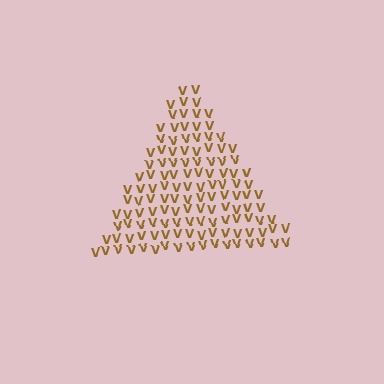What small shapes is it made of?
It is made of small letter V's.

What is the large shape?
The large shape is a triangle.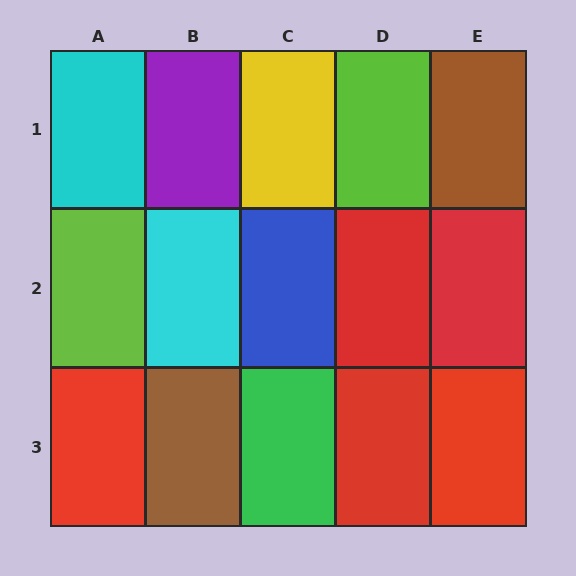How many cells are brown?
2 cells are brown.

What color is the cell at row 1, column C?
Yellow.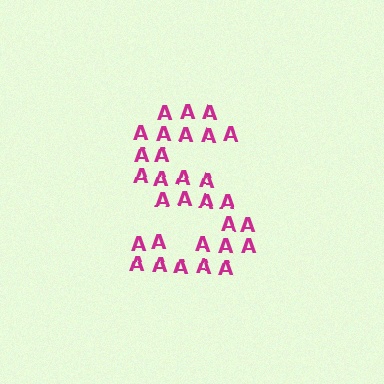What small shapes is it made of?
It is made of small letter A's.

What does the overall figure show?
The overall figure shows the letter S.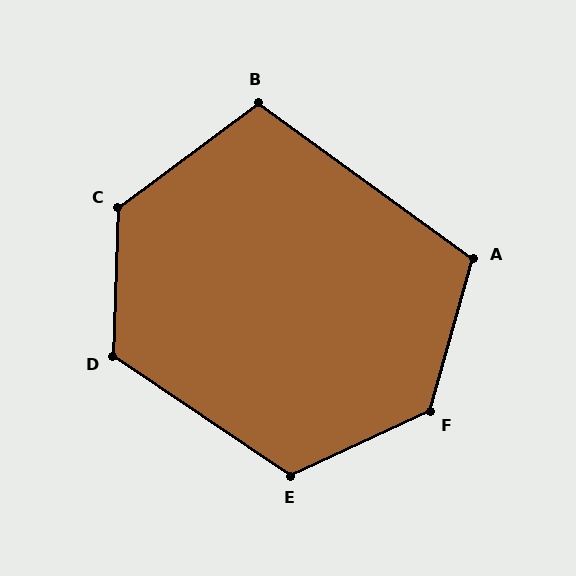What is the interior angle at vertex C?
Approximately 129 degrees (obtuse).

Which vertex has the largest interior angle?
F, at approximately 131 degrees.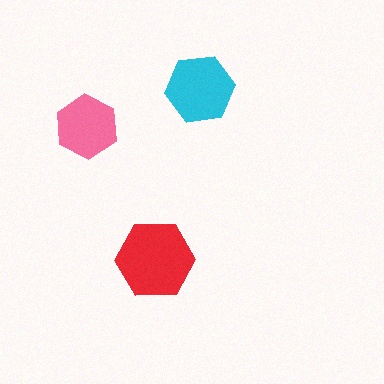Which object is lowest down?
The red hexagon is bottommost.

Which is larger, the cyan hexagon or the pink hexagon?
The cyan one.